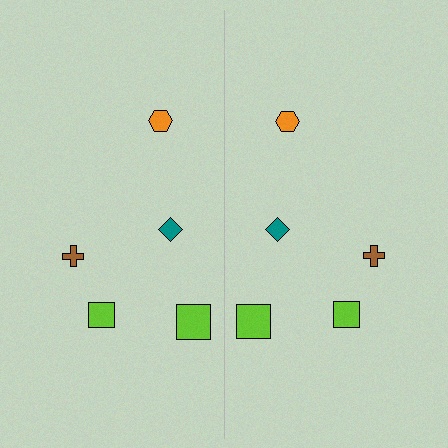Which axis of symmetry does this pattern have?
The pattern has a vertical axis of symmetry running through the center of the image.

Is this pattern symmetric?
Yes, this pattern has bilateral (reflection) symmetry.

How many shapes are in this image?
There are 10 shapes in this image.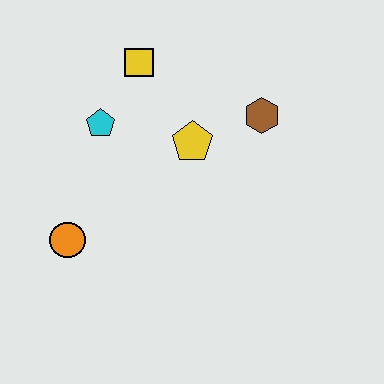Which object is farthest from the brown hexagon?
The orange circle is farthest from the brown hexagon.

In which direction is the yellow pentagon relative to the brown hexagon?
The yellow pentagon is to the left of the brown hexagon.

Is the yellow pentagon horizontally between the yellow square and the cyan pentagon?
No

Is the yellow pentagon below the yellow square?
Yes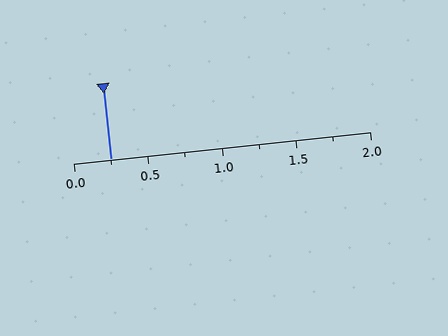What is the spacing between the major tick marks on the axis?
The major ticks are spaced 0.5 apart.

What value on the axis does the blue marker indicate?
The marker indicates approximately 0.25.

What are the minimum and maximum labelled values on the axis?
The axis runs from 0.0 to 2.0.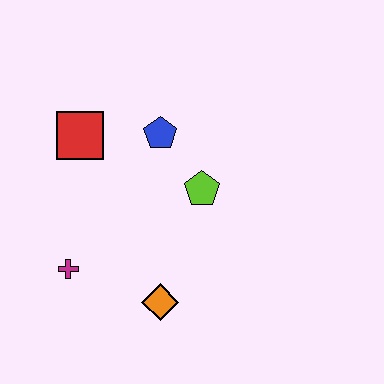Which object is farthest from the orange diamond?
The red square is farthest from the orange diamond.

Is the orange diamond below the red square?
Yes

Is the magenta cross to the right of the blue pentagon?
No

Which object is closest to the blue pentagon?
The lime pentagon is closest to the blue pentagon.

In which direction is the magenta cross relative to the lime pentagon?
The magenta cross is to the left of the lime pentagon.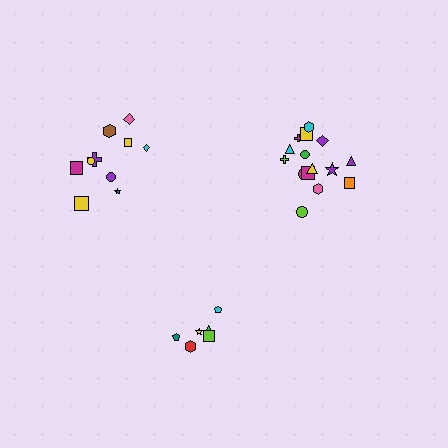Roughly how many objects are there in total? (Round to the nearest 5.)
Roughly 30 objects in total.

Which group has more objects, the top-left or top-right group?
The top-right group.